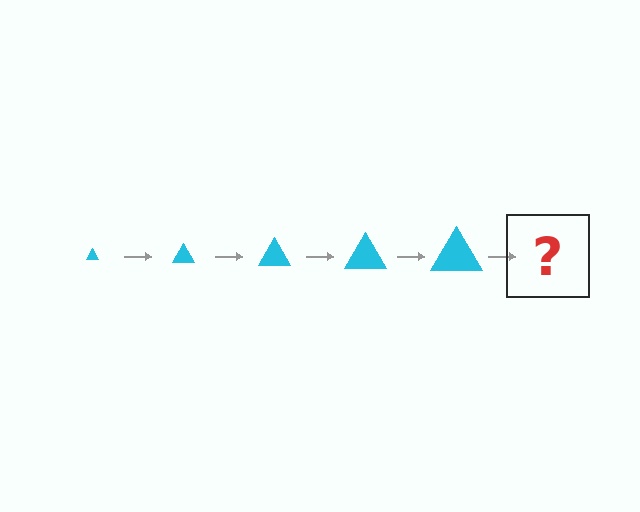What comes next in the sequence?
The next element should be a cyan triangle, larger than the previous one.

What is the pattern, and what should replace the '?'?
The pattern is that the triangle gets progressively larger each step. The '?' should be a cyan triangle, larger than the previous one.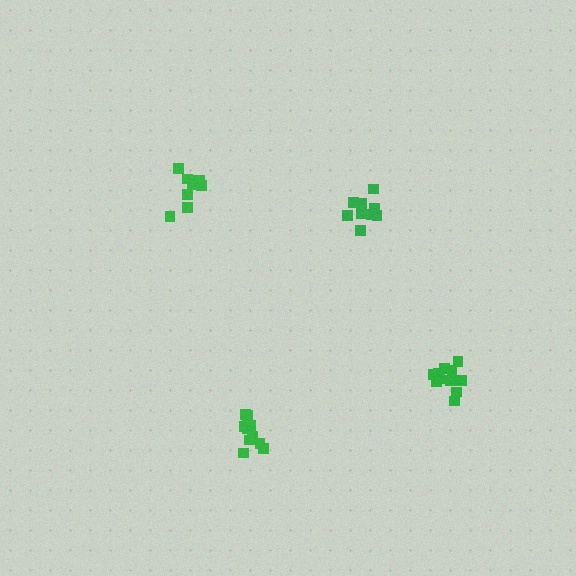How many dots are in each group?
Group 1: 11 dots, Group 2: 9 dots, Group 3: 11 dots, Group 4: 10 dots (41 total).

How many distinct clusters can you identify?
There are 4 distinct clusters.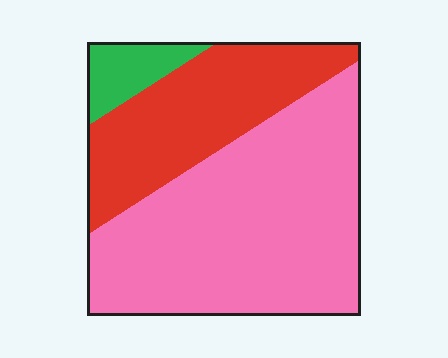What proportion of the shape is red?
Red covers about 30% of the shape.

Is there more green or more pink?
Pink.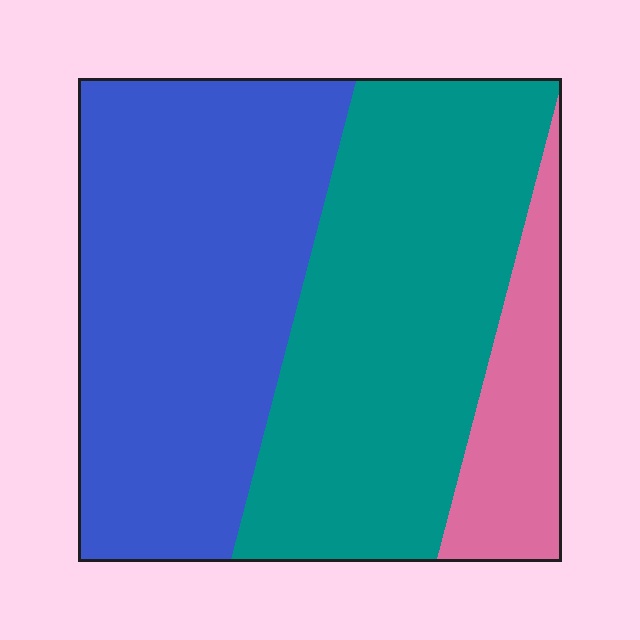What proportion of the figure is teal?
Teal takes up about two fifths (2/5) of the figure.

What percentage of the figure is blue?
Blue covers around 45% of the figure.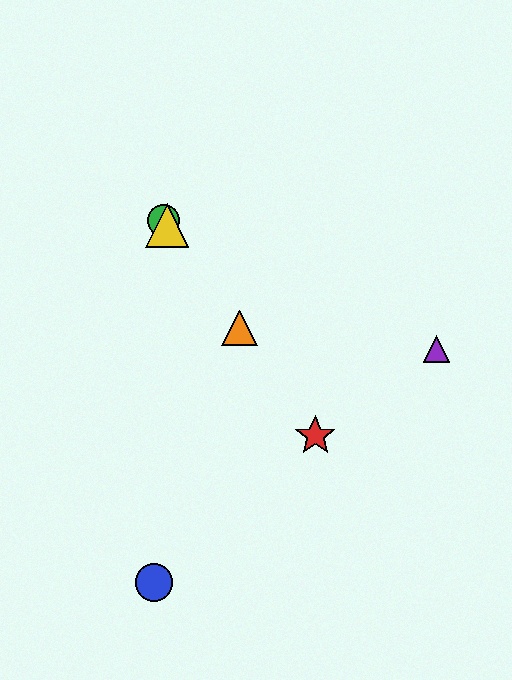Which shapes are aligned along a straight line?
The red star, the green circle, the yellow triangle, the orange triangle are aligned along a straight line.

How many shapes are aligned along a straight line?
4 shapes (the red star, the green circle, the yellow triangle, the orange triangle) are aligned along a straight line.